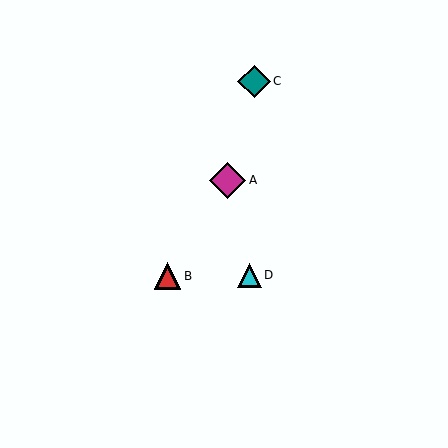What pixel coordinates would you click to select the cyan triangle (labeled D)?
Click at (249, 275) to select the cyan triangle D.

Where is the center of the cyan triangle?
The center of the cyan triangle is at (249, 275).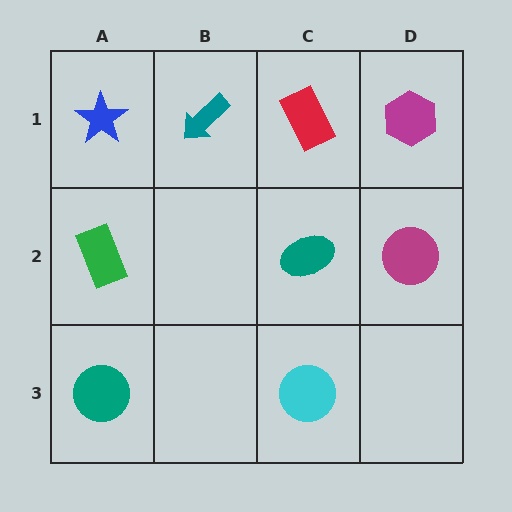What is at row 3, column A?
A teal circle.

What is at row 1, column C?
A red rectangle.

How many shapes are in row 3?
2 shapes.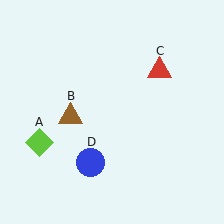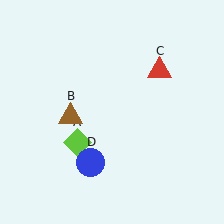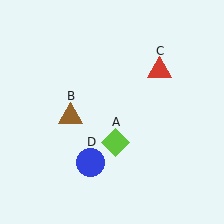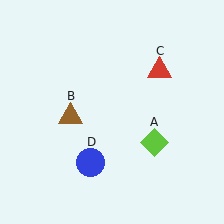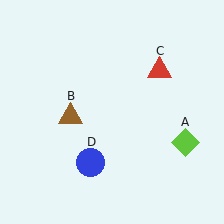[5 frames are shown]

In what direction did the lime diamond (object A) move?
The lime diamond (object A) moved right.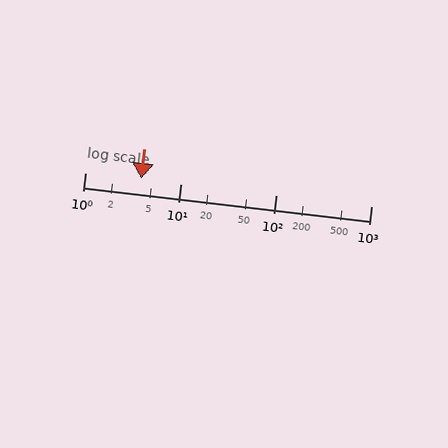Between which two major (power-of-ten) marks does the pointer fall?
The pointer is between 1 and 10.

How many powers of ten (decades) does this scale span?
The scale spans 3 decades, from 1 to 1000.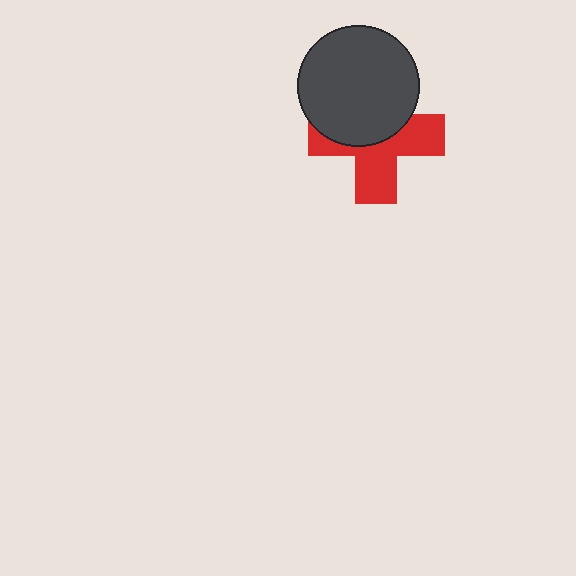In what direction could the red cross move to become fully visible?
The red cross could move down. That would shift it out from behind the dark gray circle entirely.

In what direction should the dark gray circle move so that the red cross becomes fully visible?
The dark gray circle should move up. That is the shortest direction to clear the overlap and leave the red cross fully visible.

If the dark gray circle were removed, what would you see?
You would see the complete red cross.